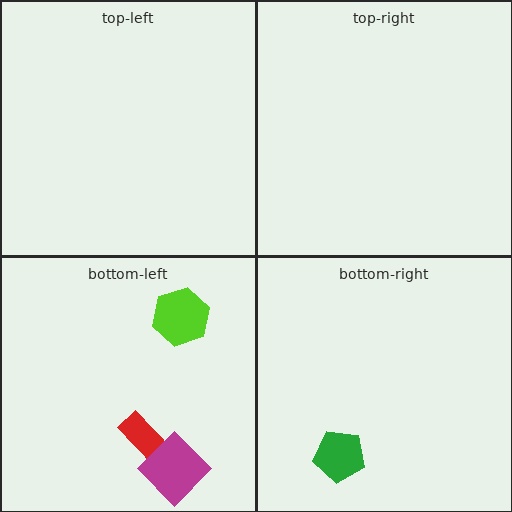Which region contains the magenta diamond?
The bottom-left region.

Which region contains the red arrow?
The bottom-left region.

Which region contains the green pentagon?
The bottom-right region.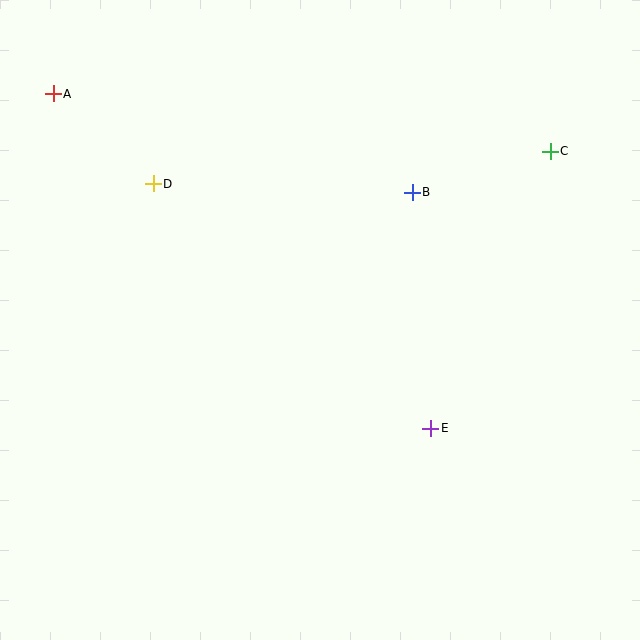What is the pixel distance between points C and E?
The distance between C and E is 302 pixels.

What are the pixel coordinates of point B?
Point B is at (412, 192).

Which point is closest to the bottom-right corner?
Point E is closest to the bottom-right corner.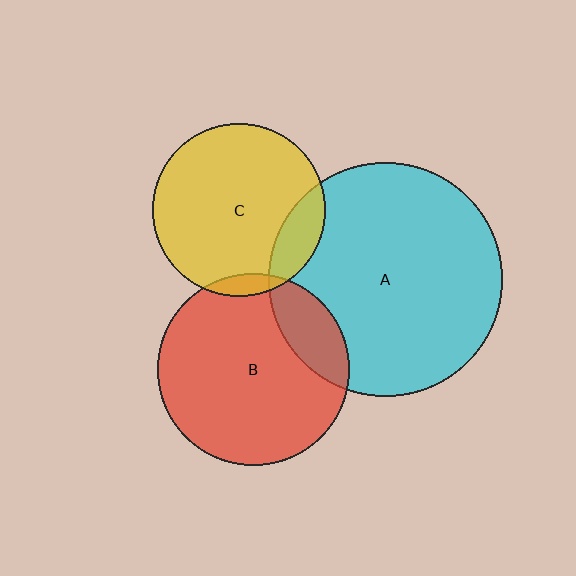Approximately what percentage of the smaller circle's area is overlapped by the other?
Approximately 15%.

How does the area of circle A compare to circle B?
Approximately 1.5 times.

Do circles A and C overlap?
Yes.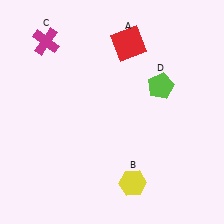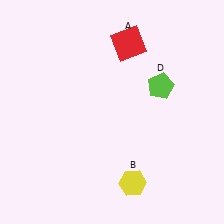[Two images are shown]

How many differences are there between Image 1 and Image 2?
There is 1 difference between the two images.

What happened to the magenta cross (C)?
The magenta cross (C) was removed in Image 2. It was in the top-left area of Image 1.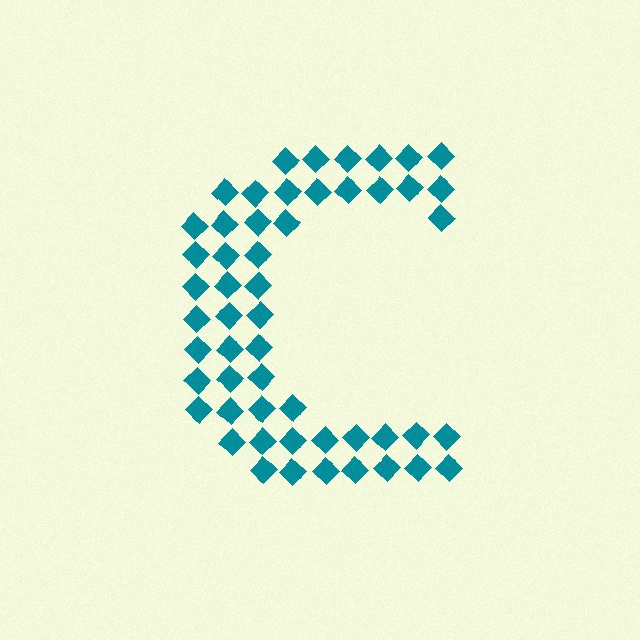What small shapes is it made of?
It is made of small diamonds.